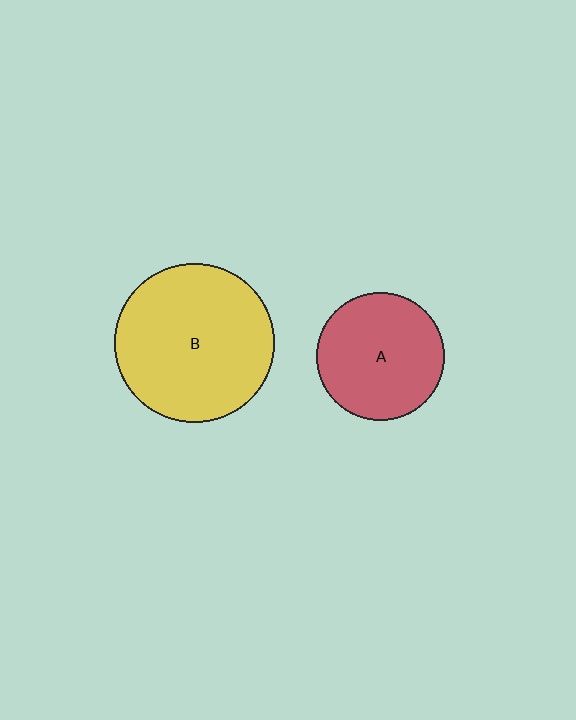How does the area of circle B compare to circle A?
Approximately 1.6 times.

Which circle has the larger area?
Circle B (yellow).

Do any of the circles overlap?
No, none of the circles overlap.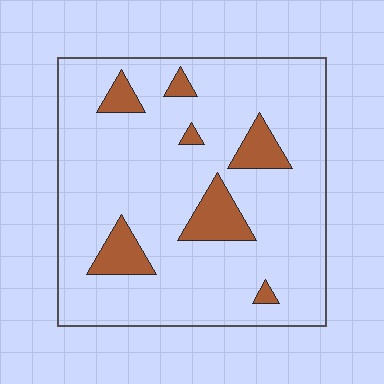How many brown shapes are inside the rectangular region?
7.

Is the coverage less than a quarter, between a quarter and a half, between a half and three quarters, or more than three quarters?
Less than a quarter.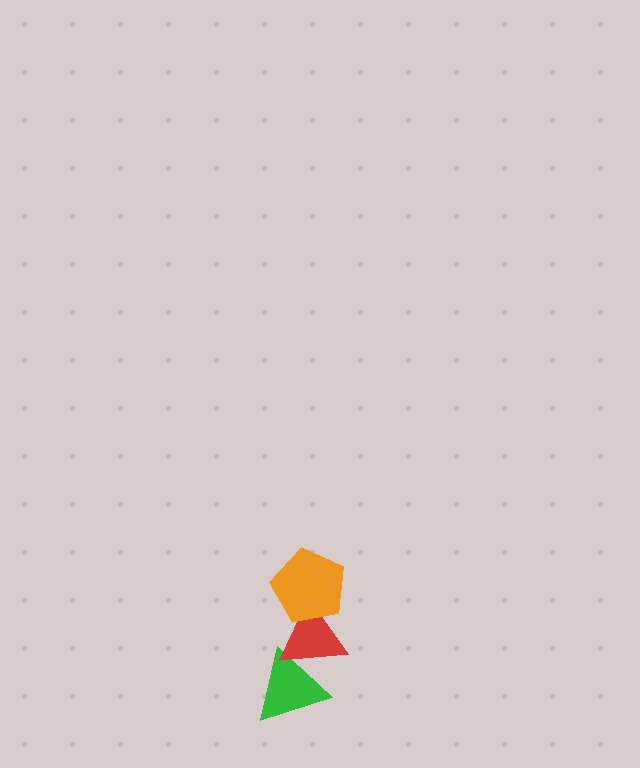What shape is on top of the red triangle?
The orange pentagon is on top of the red triangle.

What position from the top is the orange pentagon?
The orange pentagon is 1st from the top.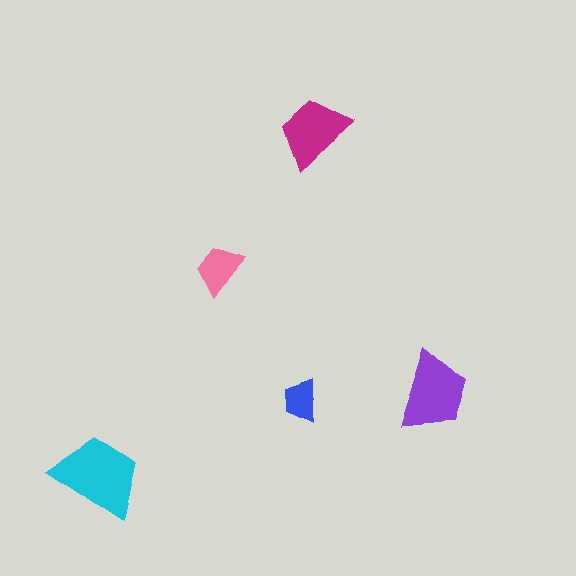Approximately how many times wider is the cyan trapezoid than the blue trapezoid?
About 2 times wider.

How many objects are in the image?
There are 5 objects in the image.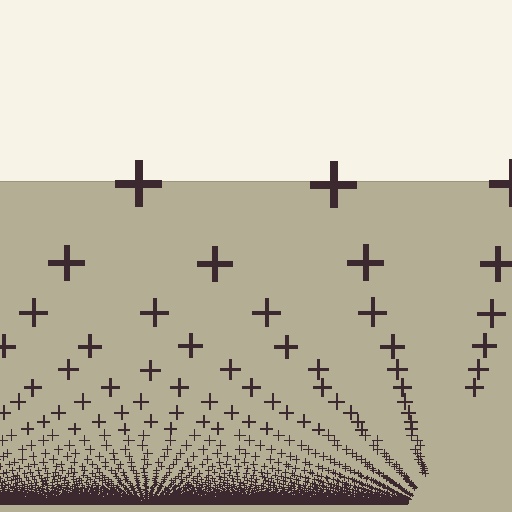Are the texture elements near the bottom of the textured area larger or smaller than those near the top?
Smaller. The gradient is inverted — elements near the bottom are smaller and denser.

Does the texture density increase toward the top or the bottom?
Density increases toward the bottom.